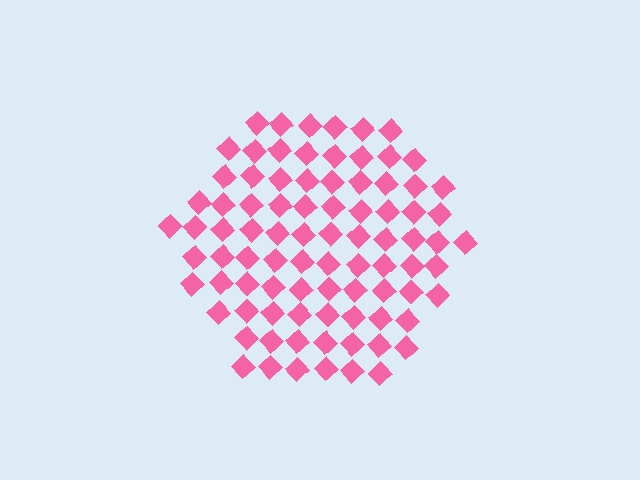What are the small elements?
The small elements are diamonds.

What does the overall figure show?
The overall figure shows a hexagon.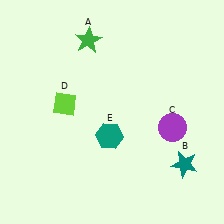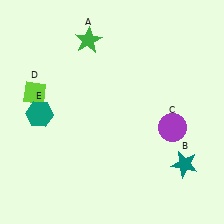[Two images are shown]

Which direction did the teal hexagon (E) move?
The teal hexagon (E) moved left.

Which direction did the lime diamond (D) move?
The lime diamond (D) moved left.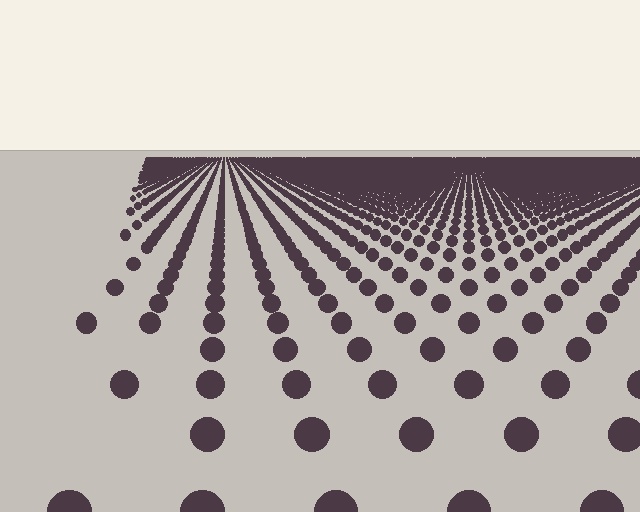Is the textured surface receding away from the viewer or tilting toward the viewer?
The surface is receding away from the viewer. Texture elements get smaller and denser toward the top.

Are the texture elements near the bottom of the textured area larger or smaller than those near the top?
Larger. Near the bottom, elements are closer to the viewer and appear at a bigger on-screen size.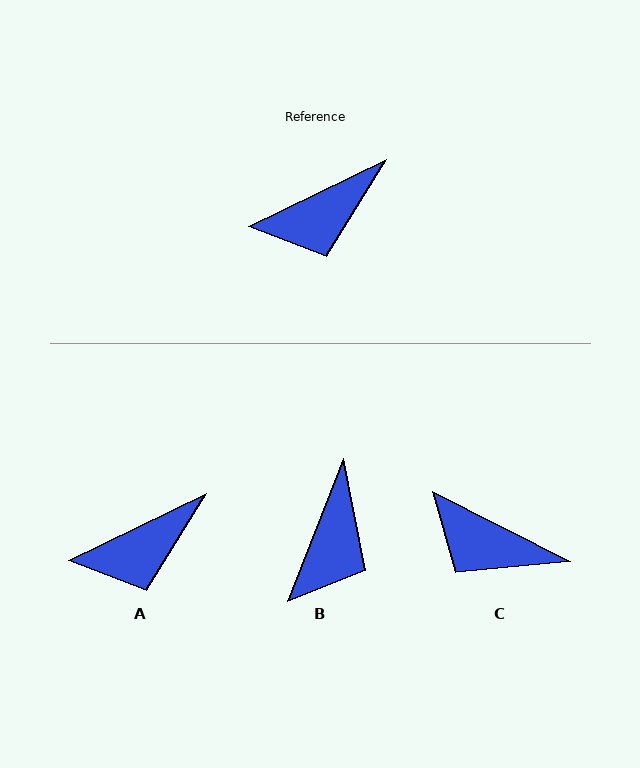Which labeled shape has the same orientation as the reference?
A.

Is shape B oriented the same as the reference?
No, it is off by about 43 degrees.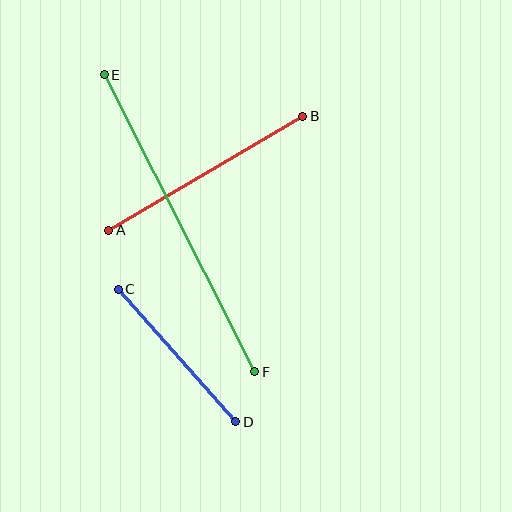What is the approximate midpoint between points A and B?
The midpoint is at approximately (206, 173) pixels.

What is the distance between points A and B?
The distance is approximately 225 pixels.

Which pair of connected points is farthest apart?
Points E and F are farthest apart.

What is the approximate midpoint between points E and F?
The midpoint is at approximately (179, 223) pixels.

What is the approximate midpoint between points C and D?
The midpoint is at approximately (177, 356) pixels.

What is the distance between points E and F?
The distance is approximately 333 pixels.